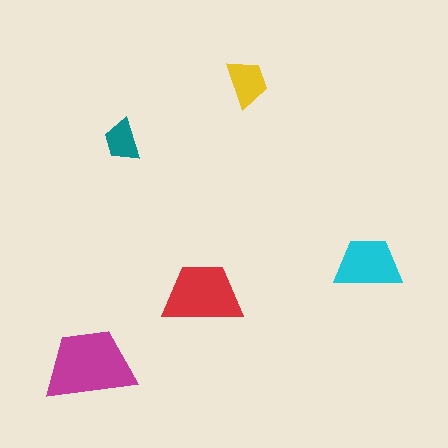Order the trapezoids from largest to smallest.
the magenta one, the red one, the cyan one, the yellow one, the teal one.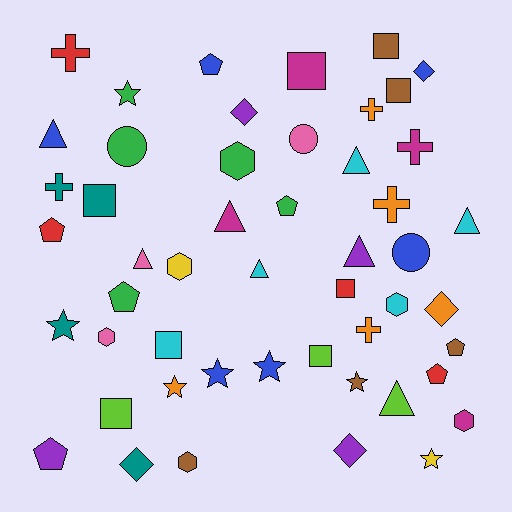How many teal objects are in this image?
There are 4 teal objects.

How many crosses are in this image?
There are 6 crosses.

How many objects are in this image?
There are 50 objects.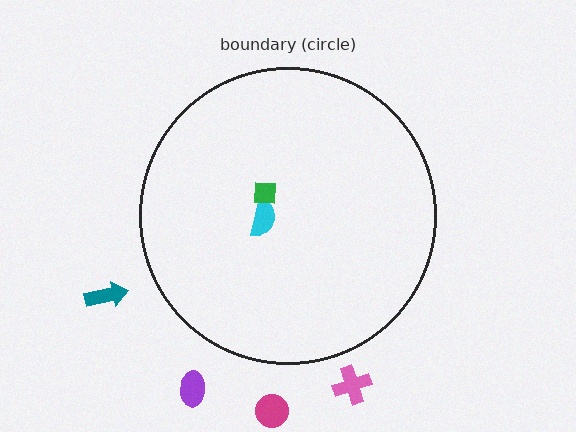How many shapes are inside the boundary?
2 inside, 4 outside.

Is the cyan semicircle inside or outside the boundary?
Inside.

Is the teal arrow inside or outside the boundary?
Outside.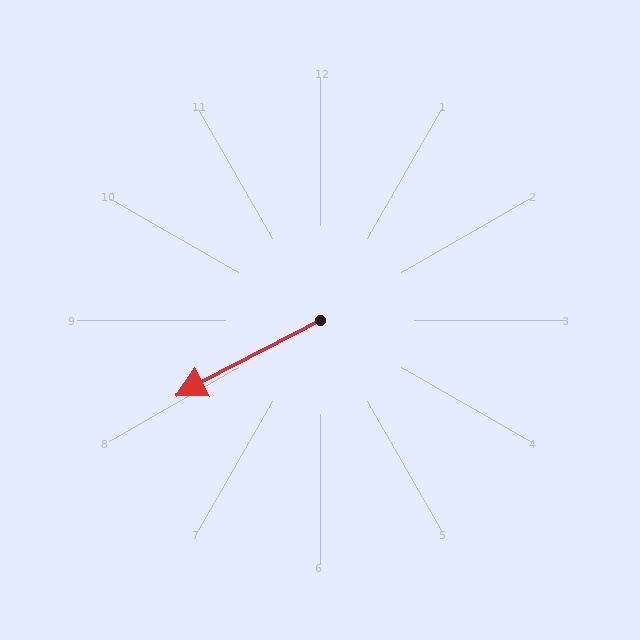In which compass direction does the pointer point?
Southwest.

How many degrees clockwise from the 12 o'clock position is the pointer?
Approximately 242 degrees.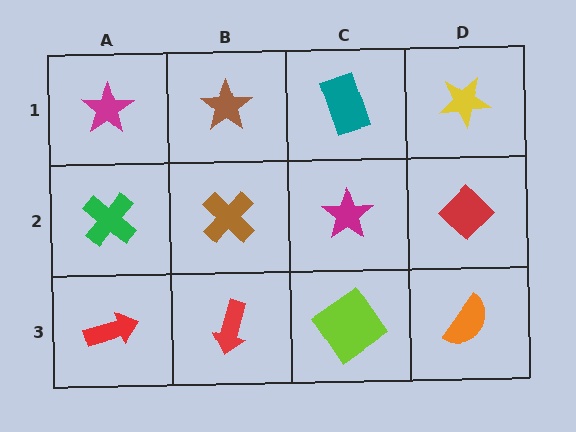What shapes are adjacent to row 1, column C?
A magenta star (row 2, column C), a brown star (row 1, column B), a yellow star (row 1, column D).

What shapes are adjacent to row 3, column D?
A red diamond (row 2, column D), a lime diamond (row 3, column C).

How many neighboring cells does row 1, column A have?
2.